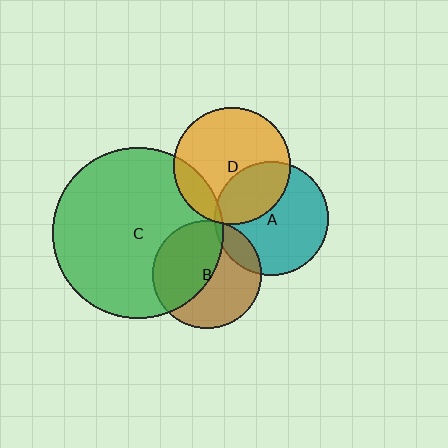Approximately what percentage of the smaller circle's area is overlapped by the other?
Approximately 5%.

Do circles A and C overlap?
Yes.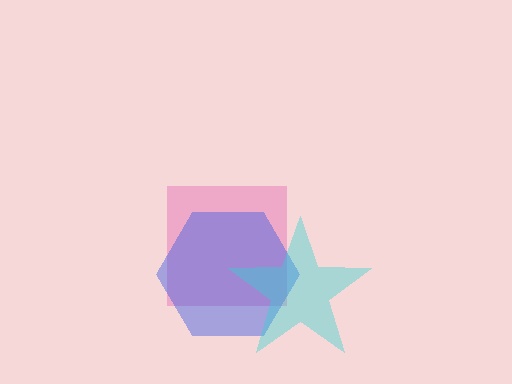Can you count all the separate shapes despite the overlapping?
Yes, there are 3 separate shapes.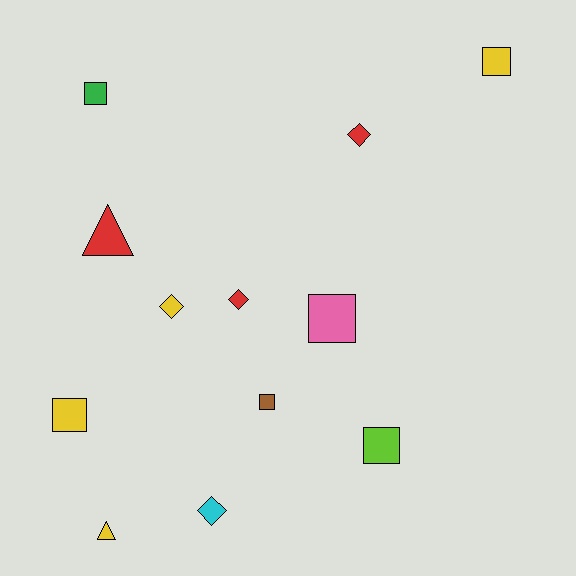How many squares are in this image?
There are 6 squares.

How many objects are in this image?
There are 12 objects.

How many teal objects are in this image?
There are no teal objects.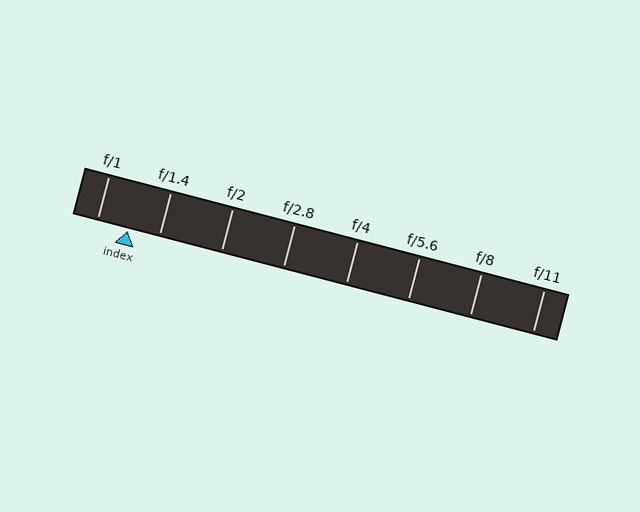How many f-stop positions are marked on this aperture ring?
There are 8 f-stop positions marked.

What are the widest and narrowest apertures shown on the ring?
The widest aperture shown is f/1 and the narrowest is f/11.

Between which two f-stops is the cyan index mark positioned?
The index mark is between f/1 and f/1.4.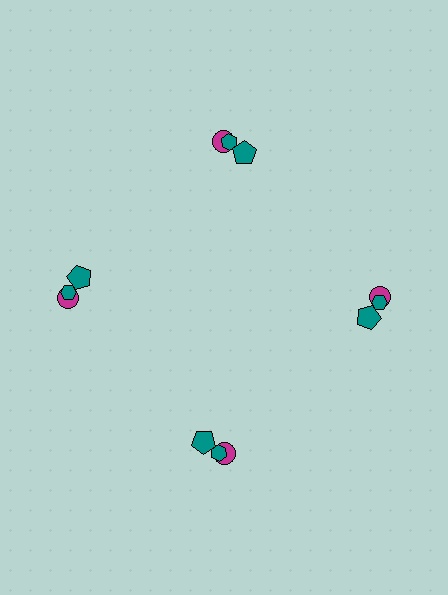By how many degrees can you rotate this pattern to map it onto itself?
The pattern maps onto itself every 90 degrees of rotation.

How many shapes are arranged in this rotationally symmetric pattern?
There are 12 shapes, arranged in 4 groups of 3.